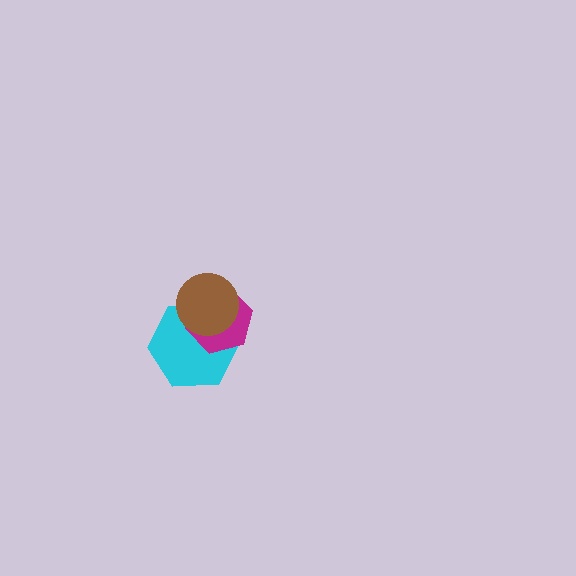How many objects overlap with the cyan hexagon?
2 objects overlap with the cyan hexagon.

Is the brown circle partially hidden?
No, no other shape covers it.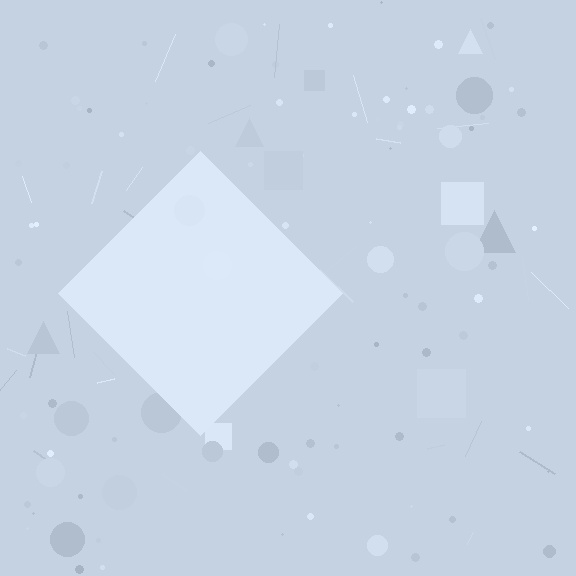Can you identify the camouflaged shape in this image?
The camouflaged shape is a diamond.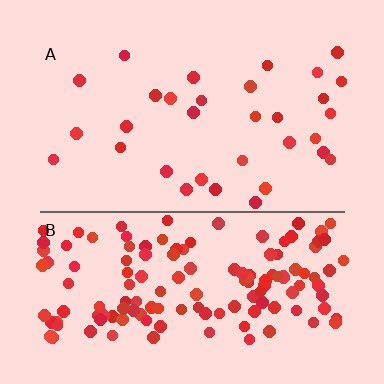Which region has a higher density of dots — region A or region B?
B (the bottom).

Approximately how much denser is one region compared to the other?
Approximately 4.5× — region B over region A.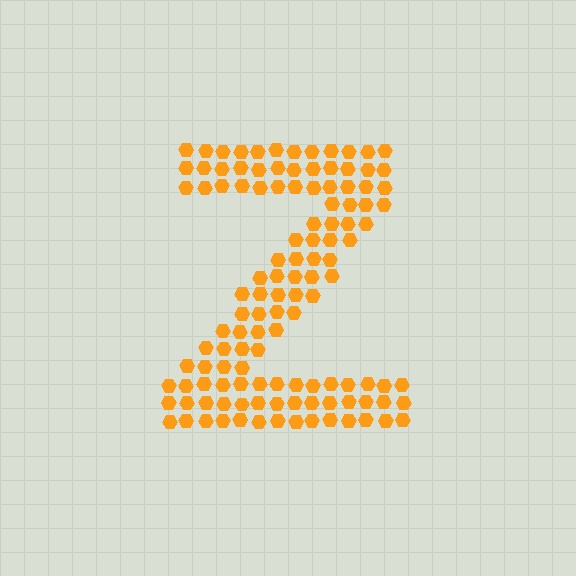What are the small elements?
The small elements are hexagons.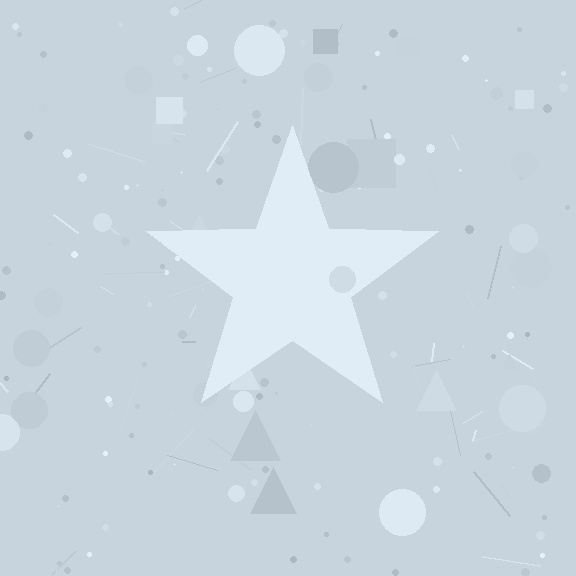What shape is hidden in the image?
A star is hidden in the image.